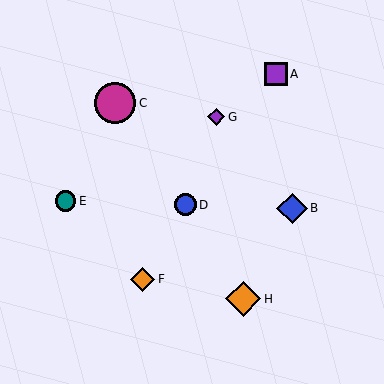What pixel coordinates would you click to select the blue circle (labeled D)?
Click at (185, 205) to select the blue circle D.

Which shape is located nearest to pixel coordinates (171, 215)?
The blue circle (labeled D) at (185, 205) is nearest to that location.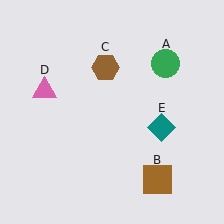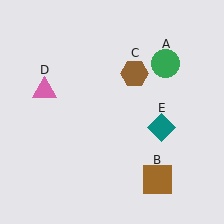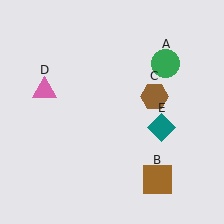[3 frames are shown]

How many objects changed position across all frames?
1 object changed position: brown hexagon (object C).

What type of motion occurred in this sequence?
The brown hexagon (object C) rotated clockwise around the center of the scene.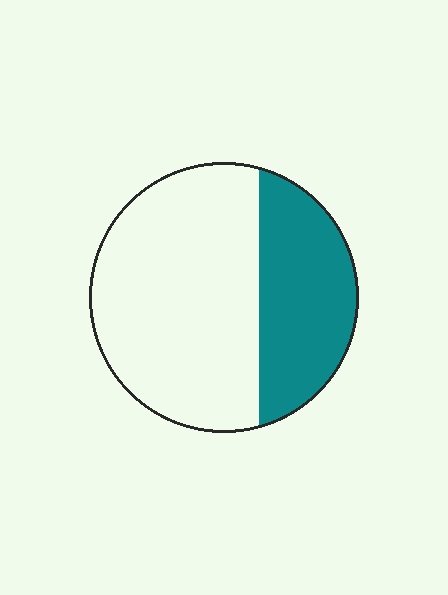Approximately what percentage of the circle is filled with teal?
Approximately 35%.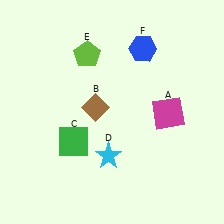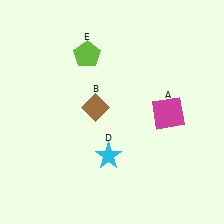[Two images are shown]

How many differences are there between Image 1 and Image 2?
There are 2 differences between the two images.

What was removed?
The blue hexagon (F), the green square (C) were removed in Image 2.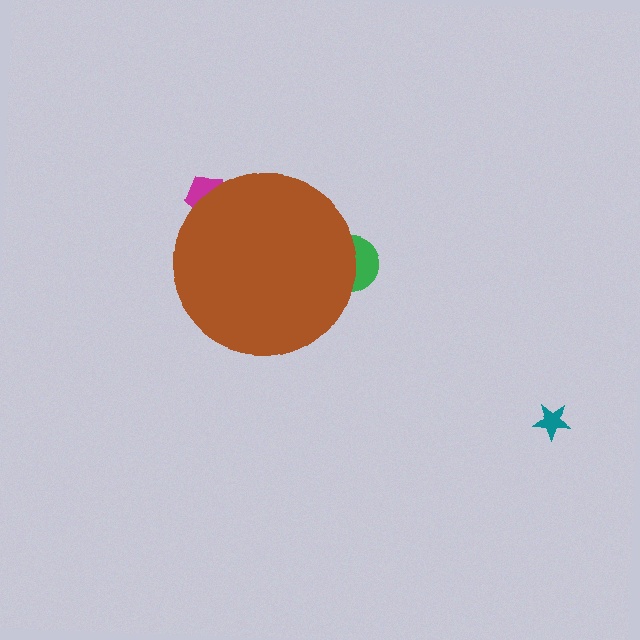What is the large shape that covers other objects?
A brown circle.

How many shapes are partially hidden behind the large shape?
2 shapes are partially hidden.